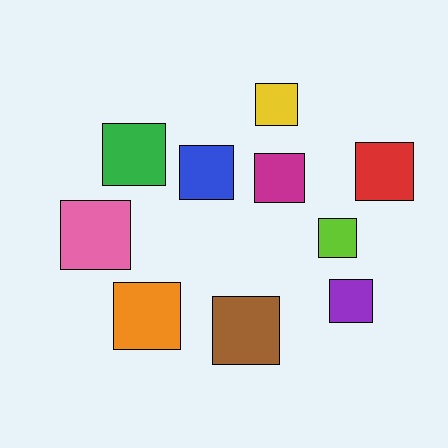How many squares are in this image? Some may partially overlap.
There are 10 squares.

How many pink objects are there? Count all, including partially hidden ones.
There is 1 pink object.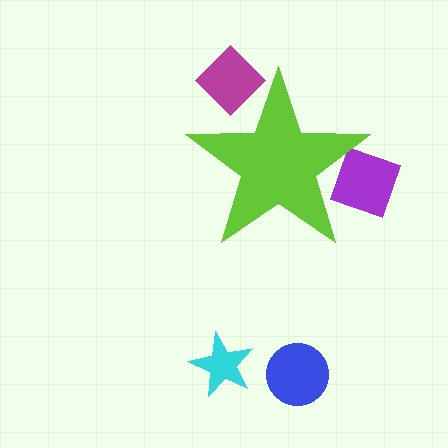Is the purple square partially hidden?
Yes, the purple square is partially hidden behind the lime star.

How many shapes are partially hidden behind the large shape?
2 shapes are partially hidden.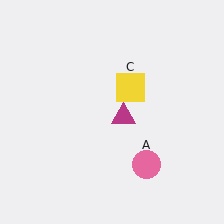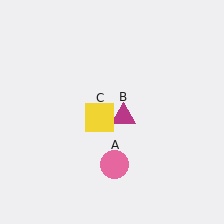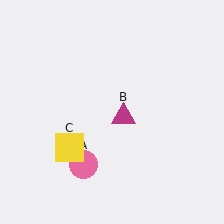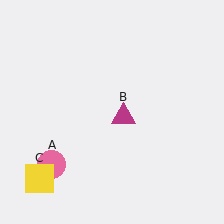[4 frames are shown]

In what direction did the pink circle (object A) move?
The pink circle (object A) moved left.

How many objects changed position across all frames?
2 objects changed position: pink circle (object A), yellow square (object C).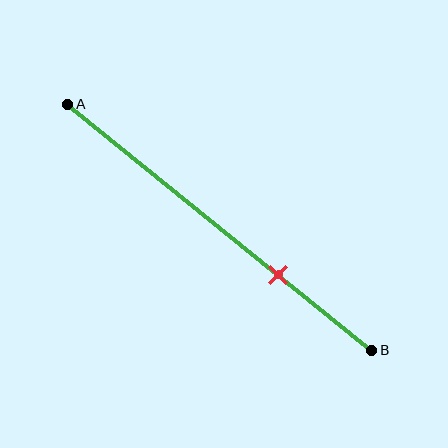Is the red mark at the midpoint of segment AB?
No, the mark is at about 70% from A, not at the 50% midpoint.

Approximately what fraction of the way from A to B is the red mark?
The red mark is approximately 70% of the way from A to B.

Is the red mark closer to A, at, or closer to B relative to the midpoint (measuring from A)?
The red mark is closer to point B than the midpoint of segment AB.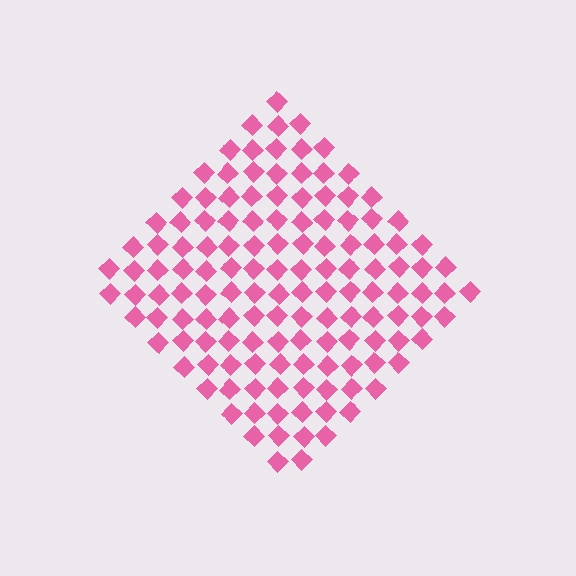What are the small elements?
The small elements are diamonds.